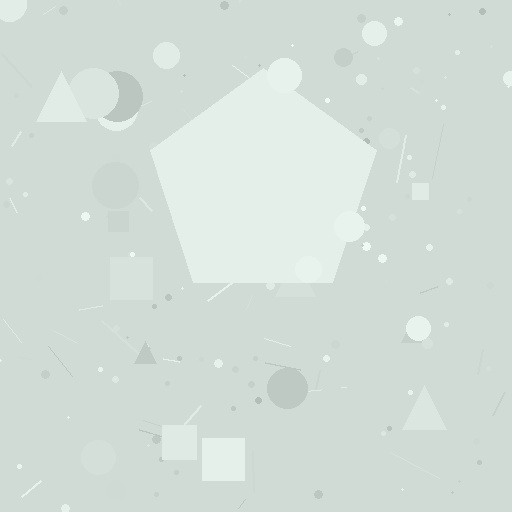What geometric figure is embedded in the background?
A pentagon is embedded in the background.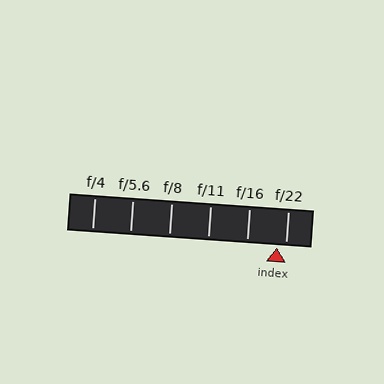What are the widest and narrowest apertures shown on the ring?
The widest aperture shown is f/4 and the narrowest is f/22.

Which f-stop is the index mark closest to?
The index mark is closest to f/22.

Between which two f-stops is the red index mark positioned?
The index mark is between f/16 and f/22.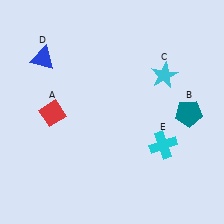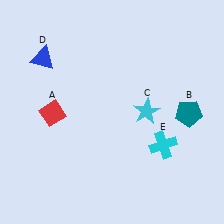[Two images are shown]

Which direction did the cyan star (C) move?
The cyan star (C) moved down.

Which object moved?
The cyan star (C) moved down.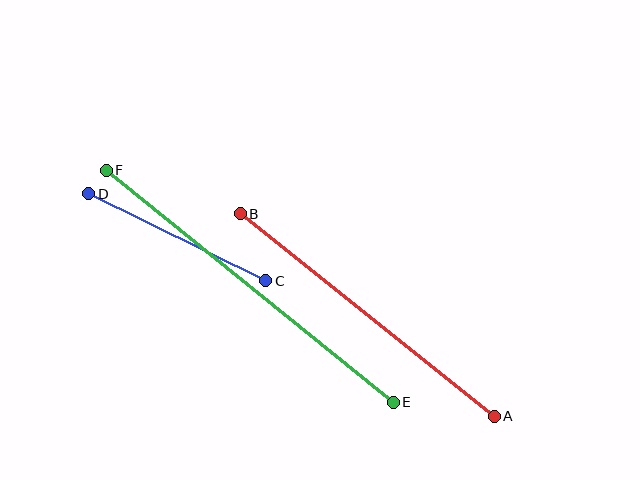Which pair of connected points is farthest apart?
Points E and F are farthest apart.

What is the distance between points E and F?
The distance is approximately 369 pixels.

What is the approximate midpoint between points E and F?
The midpoint is at approximately (250, 286) pixels.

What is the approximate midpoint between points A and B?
The midpoint is at approximately (367, 315) pixels.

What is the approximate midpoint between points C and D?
The midpoint is at approximately (177, 237) pixels.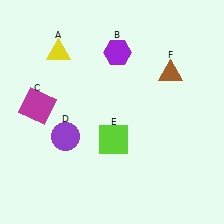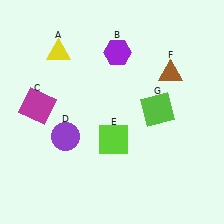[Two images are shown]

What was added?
A lime square (G) was added in Image 2.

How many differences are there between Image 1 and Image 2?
There is 1 difference between the two images.